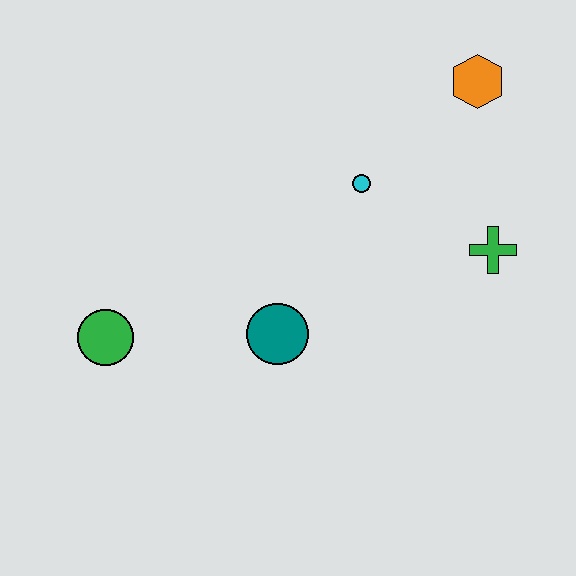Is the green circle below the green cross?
Yes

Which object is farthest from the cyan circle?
The green circle is farthest from the cyan circle.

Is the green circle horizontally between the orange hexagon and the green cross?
No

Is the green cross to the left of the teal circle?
No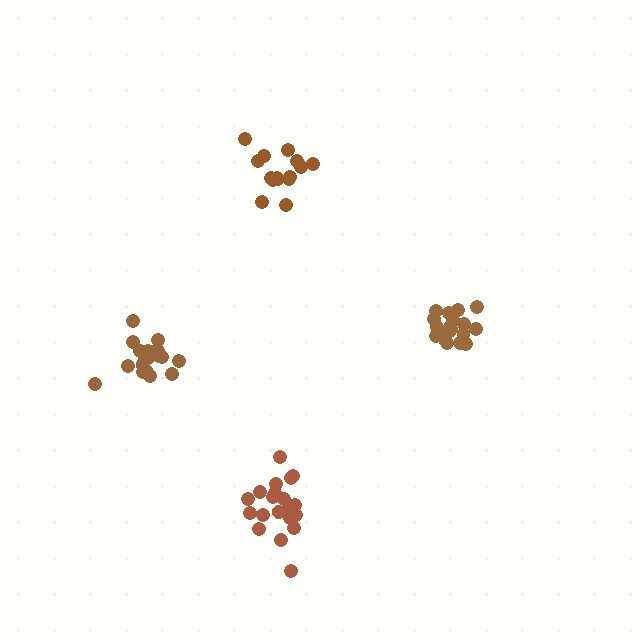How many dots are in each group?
Group 1: 15 dots, Group 2: 20 dots, Group 3: 21 dots, Group 4: 21 dots (77 total).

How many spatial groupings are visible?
There are 4 spatial groupings.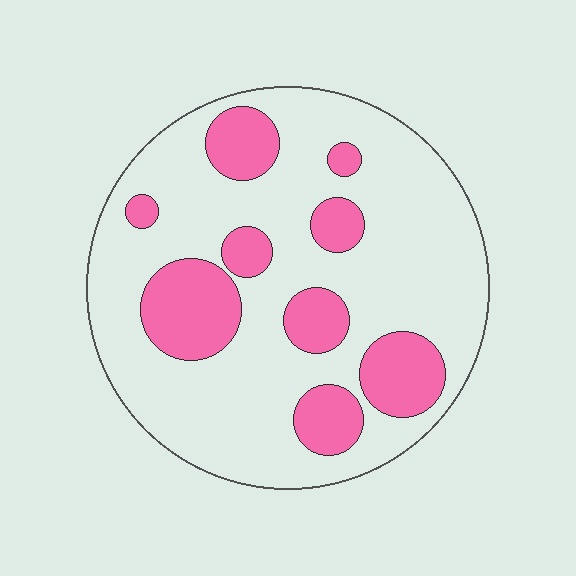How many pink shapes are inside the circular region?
9.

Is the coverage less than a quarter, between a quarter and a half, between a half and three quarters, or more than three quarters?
Between a quarter and a half.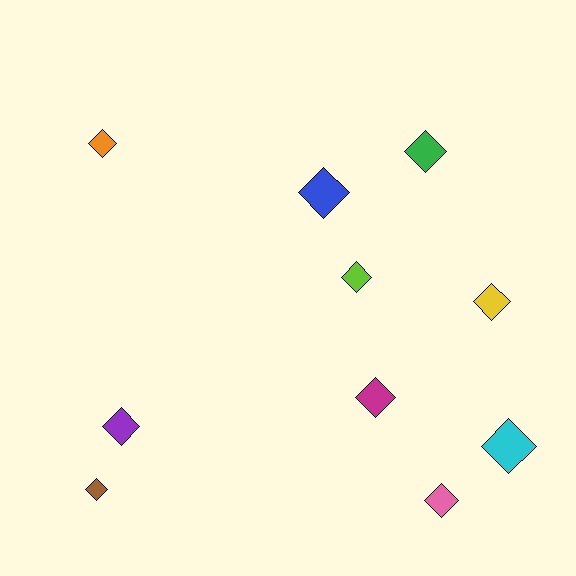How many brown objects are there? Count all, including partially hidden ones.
There is 1 brown object.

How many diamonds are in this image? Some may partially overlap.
There are 10 diamonds.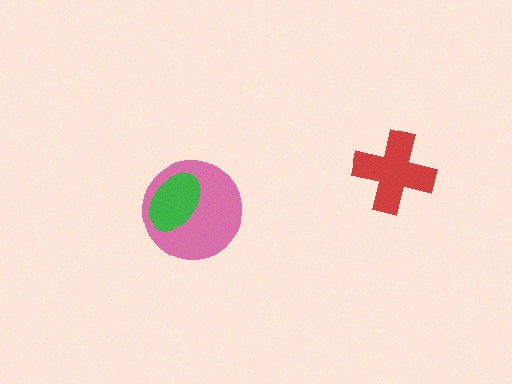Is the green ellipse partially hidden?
No, no other shape covers it.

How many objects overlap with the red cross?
0 objects overlap with the red cross.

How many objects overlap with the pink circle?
1 object overlaps with the pink circle.